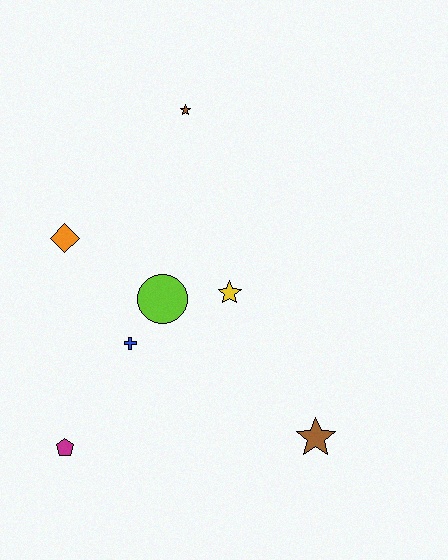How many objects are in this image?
There are 7 objects.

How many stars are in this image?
There are 3 stars.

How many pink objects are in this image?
There are no pink objects.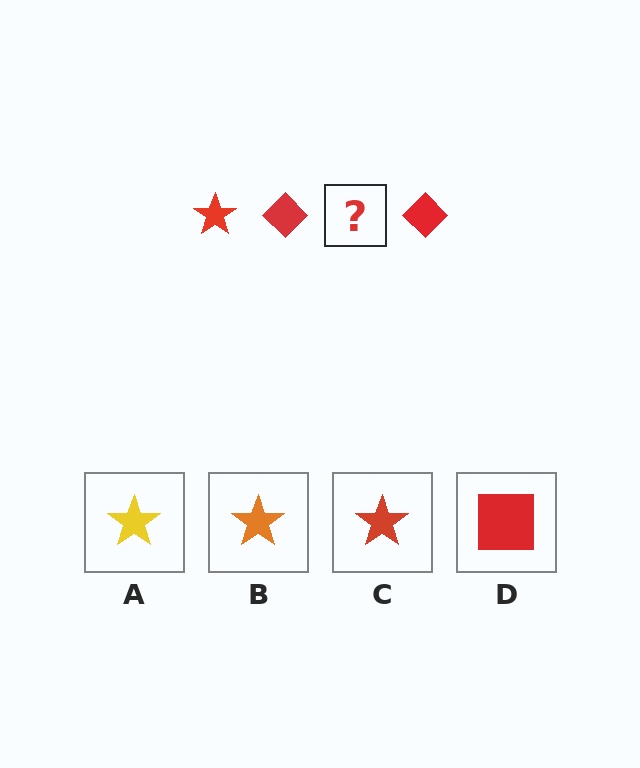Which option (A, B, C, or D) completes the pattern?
C.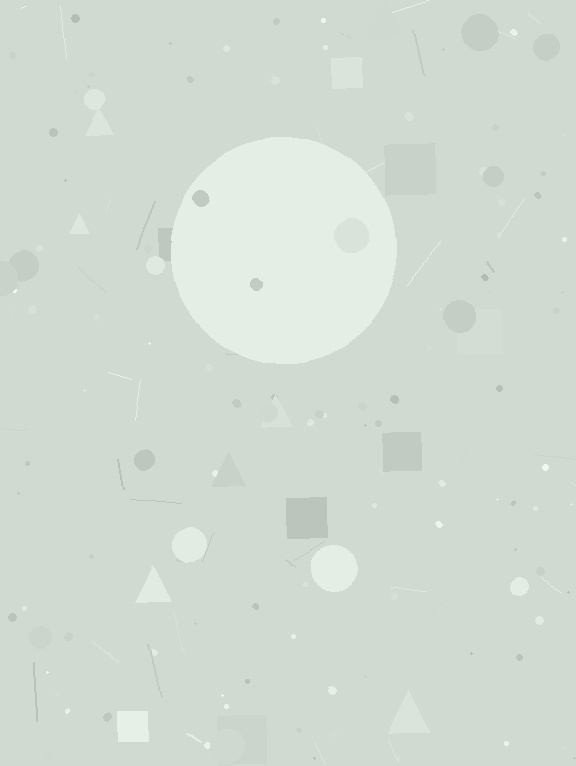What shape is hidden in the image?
A circle is hidden in the image.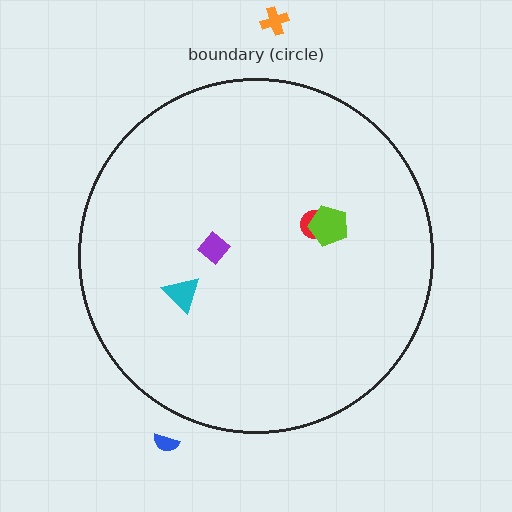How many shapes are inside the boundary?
4 inside, 2 outside.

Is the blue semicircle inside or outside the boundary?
Outside.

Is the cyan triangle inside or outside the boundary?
Inside.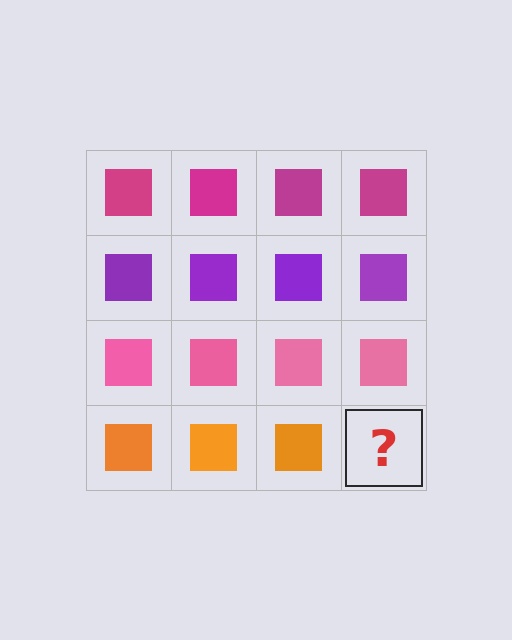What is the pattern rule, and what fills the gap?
The rule is that each row has a consistent color. The gap should be filled with an orange square.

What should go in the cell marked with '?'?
The missing cell should contain an orange square.